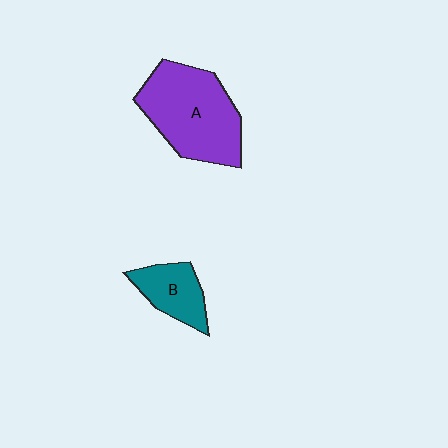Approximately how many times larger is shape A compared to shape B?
Approximately 2.3 times.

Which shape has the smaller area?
Shape B (teal).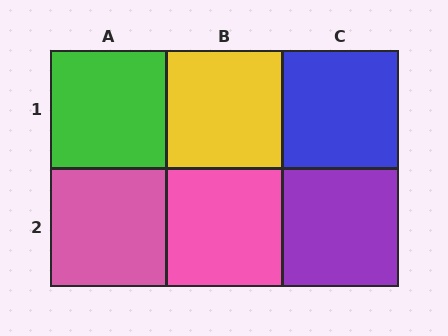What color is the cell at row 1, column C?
Blue.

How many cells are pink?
2 cells are pink.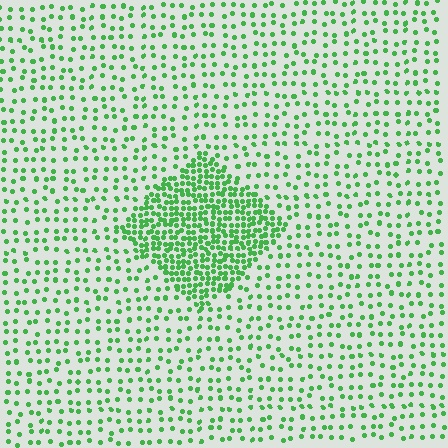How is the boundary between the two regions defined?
The boundary is defined by a change in element density (approximately 2.8x ratio). All elements are the same color, size, and shape.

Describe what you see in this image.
The image contains small green elements arranged at two different densities. A diamond-shaped region is visible where the elements are more densely packed than the surrounding area.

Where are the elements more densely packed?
The elements are more densely packed inside the diamond boundary.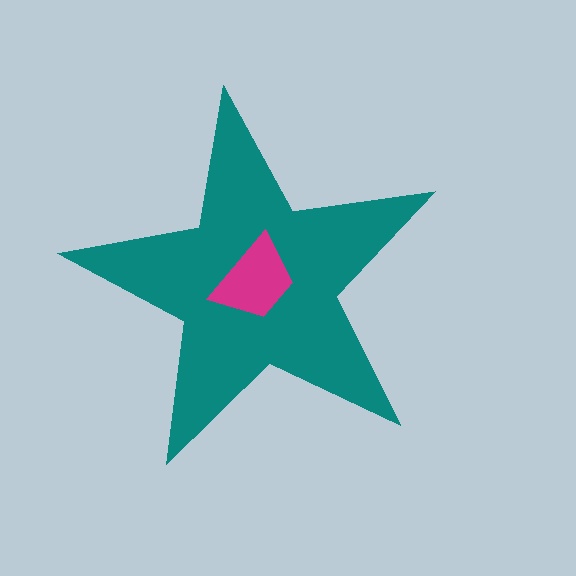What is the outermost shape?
The teal star.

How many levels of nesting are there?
2.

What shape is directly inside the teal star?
The magenta trapezoid.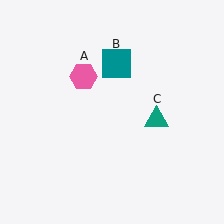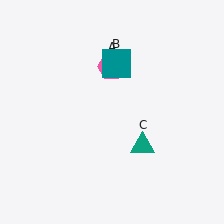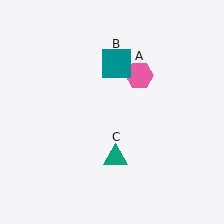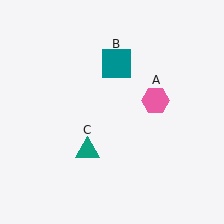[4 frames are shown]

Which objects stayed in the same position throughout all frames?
Teal square (object B) remained stationary.